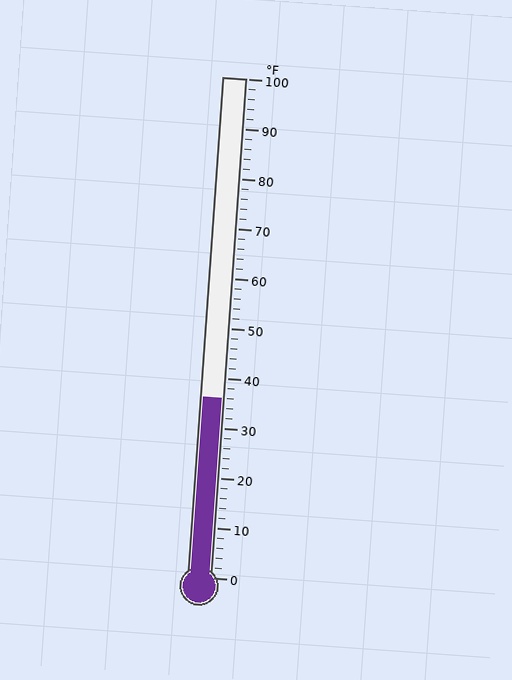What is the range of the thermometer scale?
The thermometer scale ranges from 0°F to 100°F.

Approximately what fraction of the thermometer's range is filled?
The thermometer is filled to approximately 35% of its range.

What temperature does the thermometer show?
The thermometer shows approximately 36°F.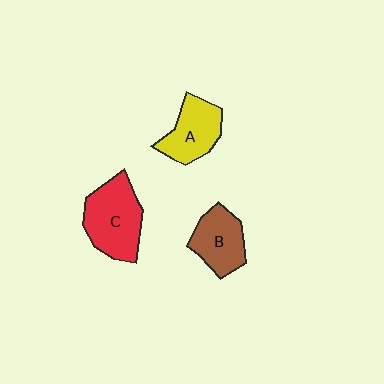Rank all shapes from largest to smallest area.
From largest to smallest: C (red), A (yellow), B (brown).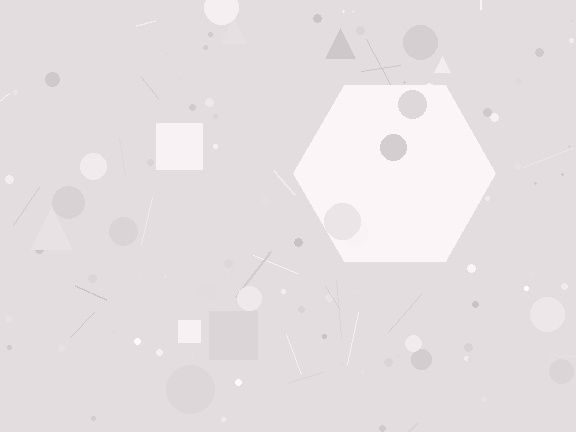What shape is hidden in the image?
A hexagon is hidden in the image.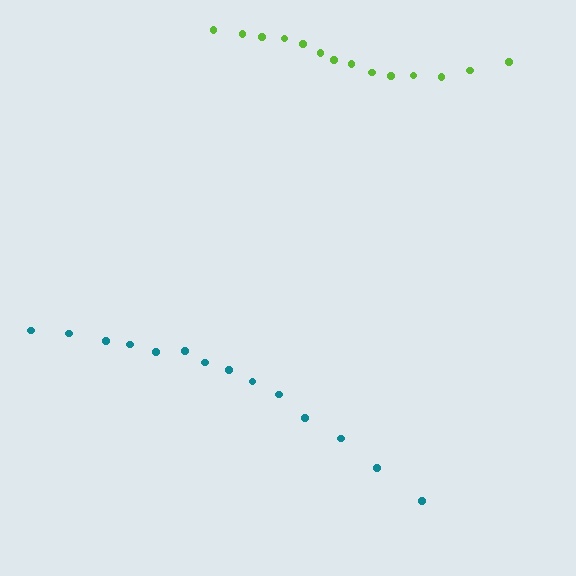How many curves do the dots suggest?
There are 2 distinct paths.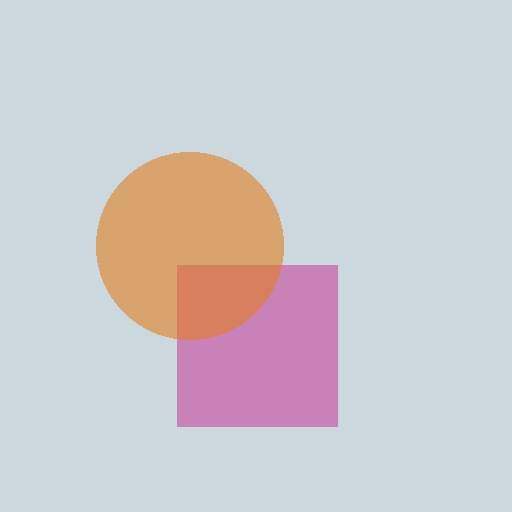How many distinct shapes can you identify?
There are 2 distinct shapes: a magenta square, an orange circle.